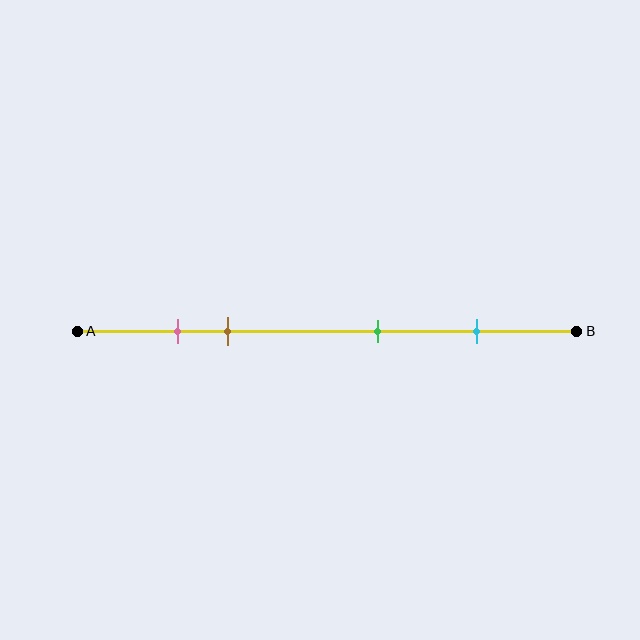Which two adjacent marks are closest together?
The pink and brown marks are the closest adjacent pair.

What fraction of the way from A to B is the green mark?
The green mark is approximately 60% (0.6) of the way from A to B.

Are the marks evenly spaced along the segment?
No, the marks are not evenly spaced.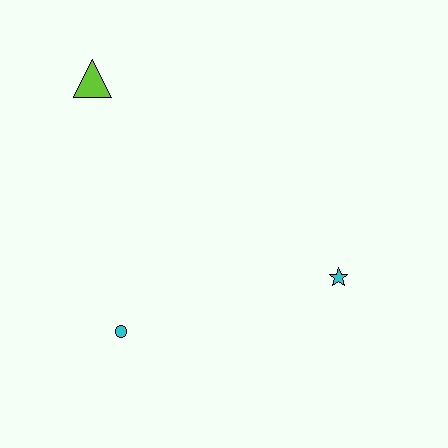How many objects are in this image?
There are 3 objects.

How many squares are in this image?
There are no squares.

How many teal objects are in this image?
There are no teal objects.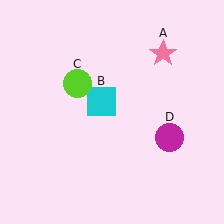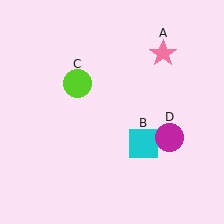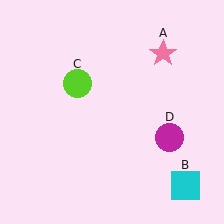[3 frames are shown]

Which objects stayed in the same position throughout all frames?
Pink star (object A) and lime circle (object C) and magenta circle (object D) remained stationary.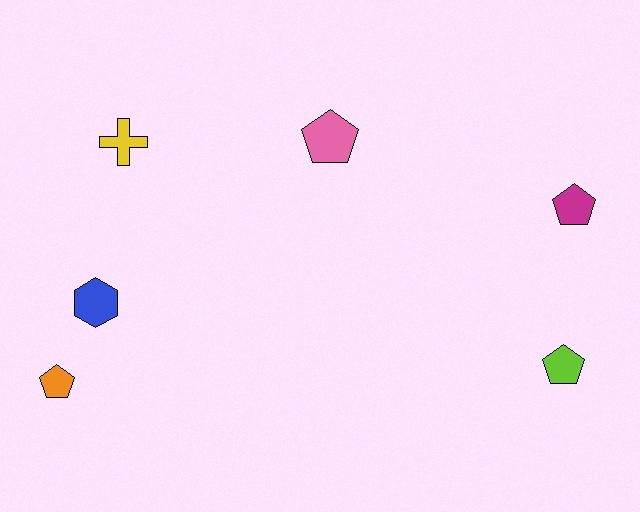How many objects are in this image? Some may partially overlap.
There are 6 objects.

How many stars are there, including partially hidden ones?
There are no stars.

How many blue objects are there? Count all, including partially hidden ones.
There is 1 blue object.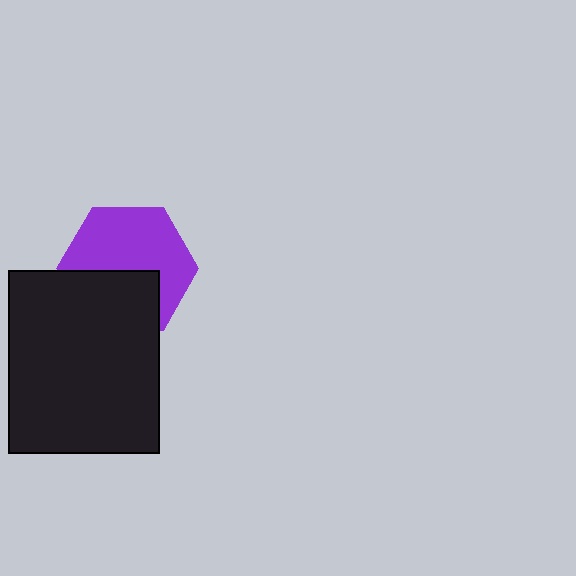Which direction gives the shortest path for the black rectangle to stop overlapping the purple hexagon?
Moving down gives the shortest separation.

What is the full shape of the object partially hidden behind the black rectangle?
The partially hidden object is a purple hexagon.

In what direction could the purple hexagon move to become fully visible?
The purple hexagon could move up. That would shift it out from behind the black rectangle entirely.